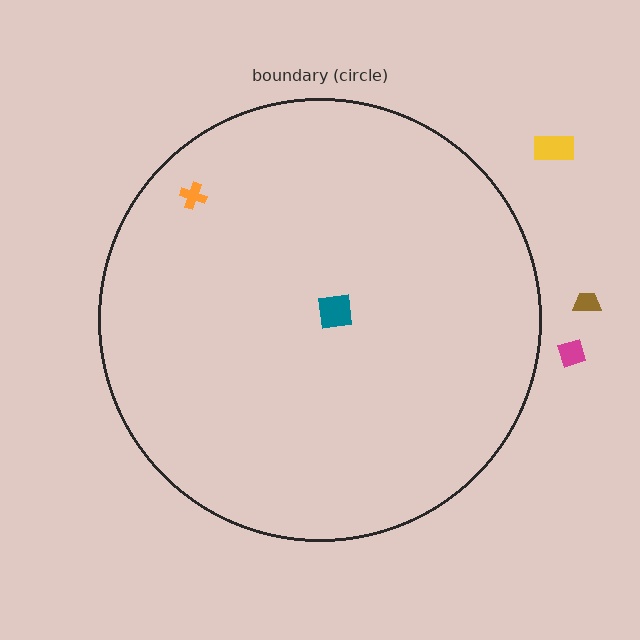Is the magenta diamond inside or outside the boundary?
Outside.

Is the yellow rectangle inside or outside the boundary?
Outside.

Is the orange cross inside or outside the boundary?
Inside.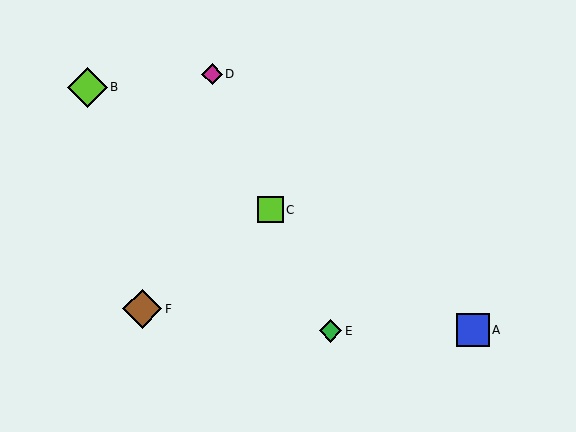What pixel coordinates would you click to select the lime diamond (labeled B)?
Click at (87, 87) to select the lime diamond B.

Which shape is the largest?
The lime diamond (labeled B) is the largest.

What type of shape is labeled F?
Shape F is a brown diamond.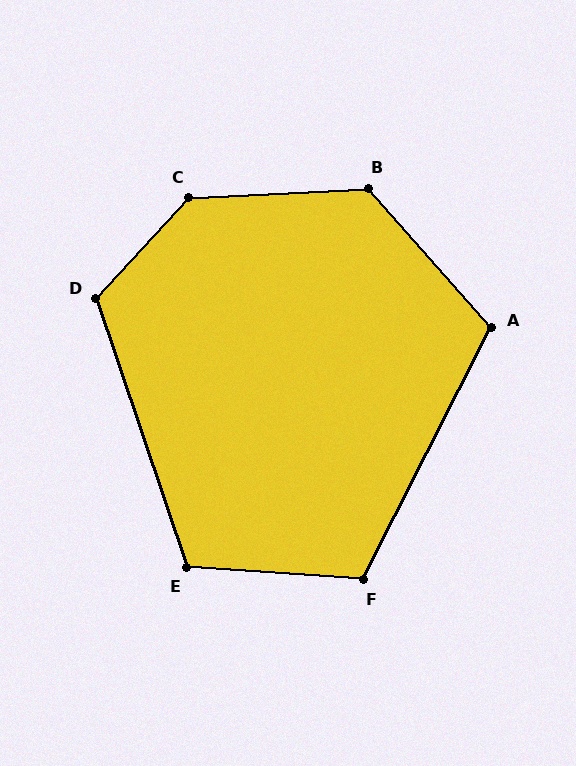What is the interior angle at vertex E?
Approximately 113 degrees (obtuse).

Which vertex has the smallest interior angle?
A, at approximately 112 degrees.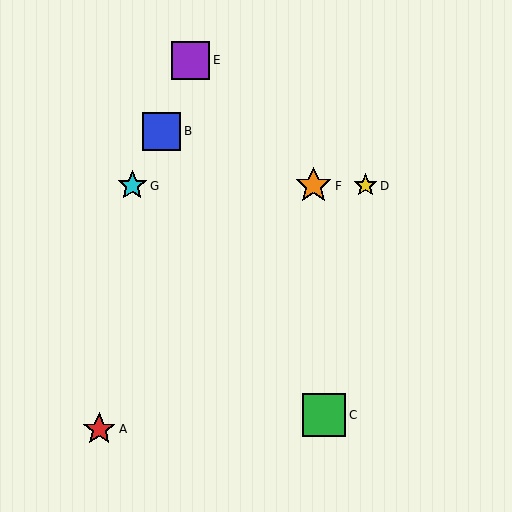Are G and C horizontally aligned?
No, G is at y≈186 and C is at y≈415.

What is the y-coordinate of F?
Object F is at y≈186.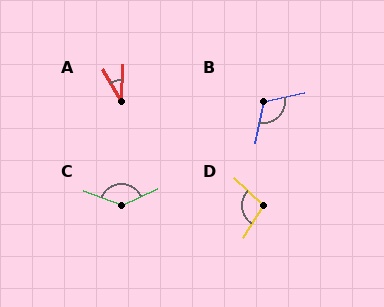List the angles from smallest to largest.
A (33°), D (101°), B (115°), C (135°).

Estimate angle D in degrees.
Approximately 101 degrees.